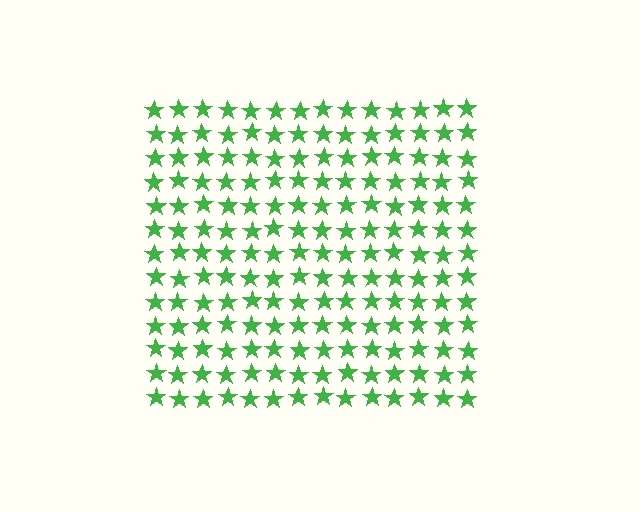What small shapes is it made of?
It is made of small stars.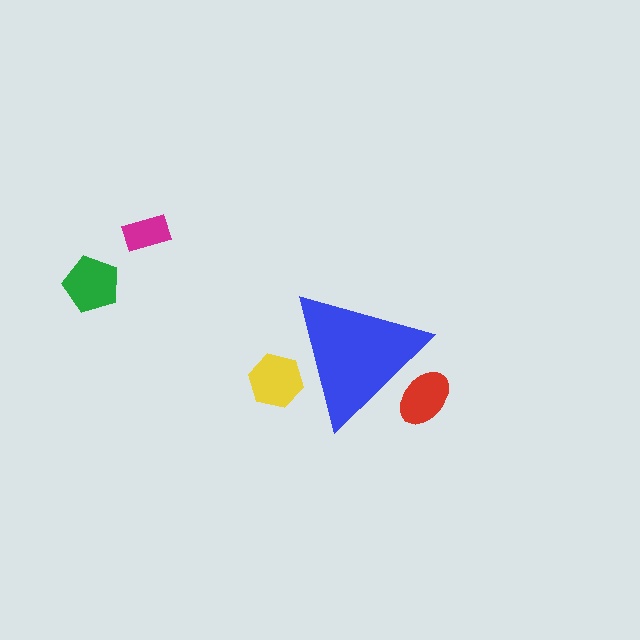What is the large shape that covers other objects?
A blue triangle.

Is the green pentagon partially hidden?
No, the green pentagon is fully visible.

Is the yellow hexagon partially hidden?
Yes, the yellow hexagon is partially hidden behind the blue triangle.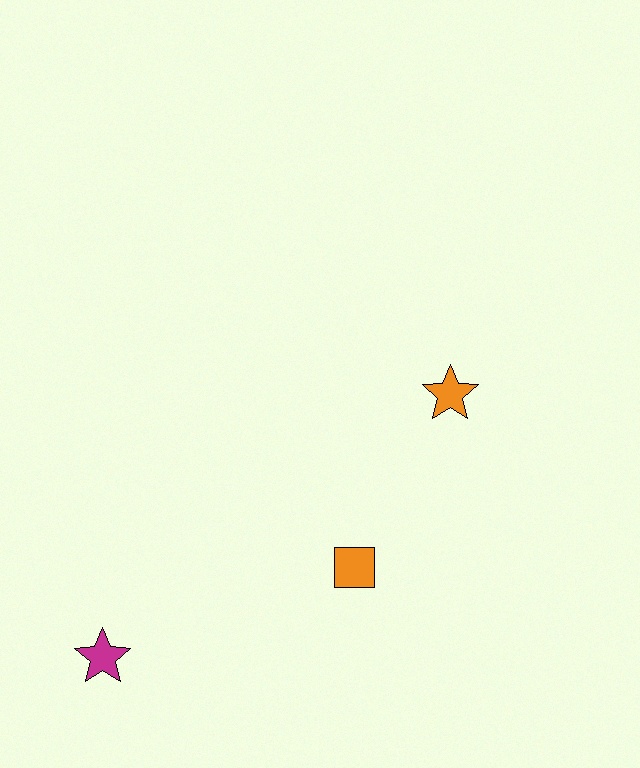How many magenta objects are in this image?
There is 1 magenta object.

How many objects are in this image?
There are 3 objects.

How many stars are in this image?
There are 2 stars.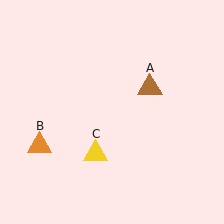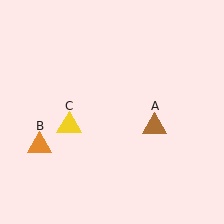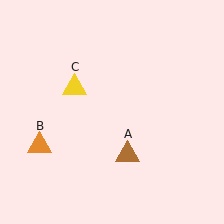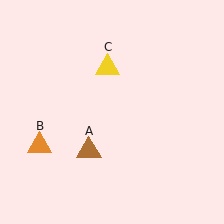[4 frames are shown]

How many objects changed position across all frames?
2 objects changed position: brown triangle (object A), yellow triangle (object C).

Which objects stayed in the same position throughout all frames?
Orange triangle (object B) remained stationary.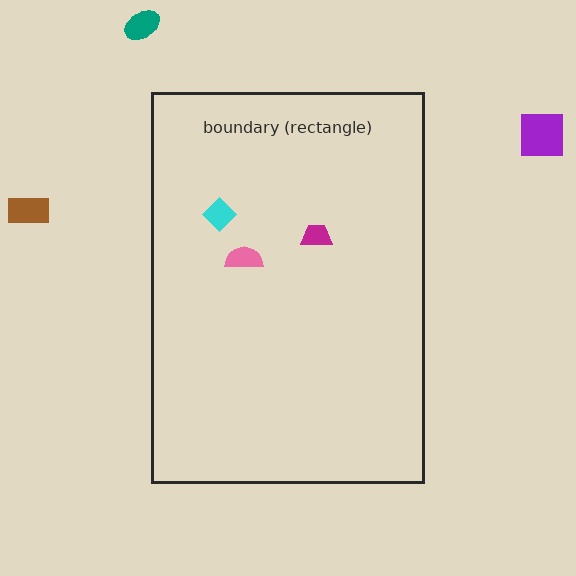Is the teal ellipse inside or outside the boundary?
Outside.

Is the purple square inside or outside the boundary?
Outside.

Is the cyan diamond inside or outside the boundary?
Inside.